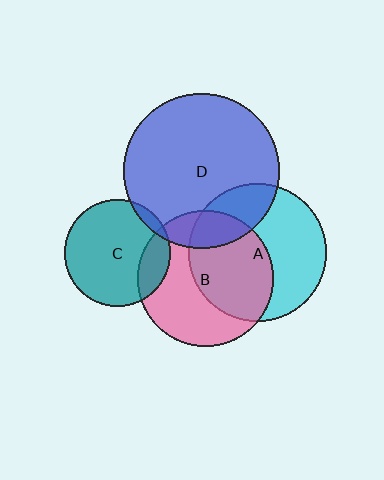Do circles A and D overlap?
Yes.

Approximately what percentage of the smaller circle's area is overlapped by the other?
Approximately 25%.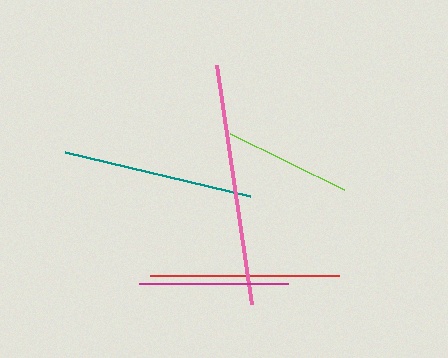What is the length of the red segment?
The red segment is approximately 189 pixels long.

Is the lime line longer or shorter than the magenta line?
The magenta line is longer than the lime line.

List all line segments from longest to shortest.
From longest to shortest: pink, teal, red, magenta, lime.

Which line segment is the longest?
The pink line is the longest at approximately 241 pixels.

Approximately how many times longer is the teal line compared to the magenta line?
The teal line is approximately 1.3 times the length of the magenta line.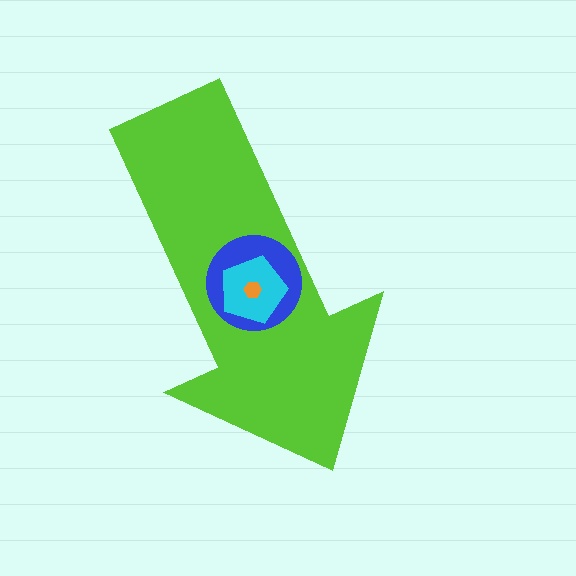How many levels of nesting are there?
4.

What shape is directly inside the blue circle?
The cyan pentagon.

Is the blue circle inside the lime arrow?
Yes.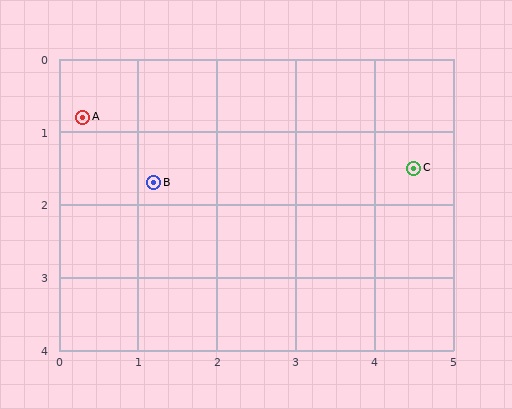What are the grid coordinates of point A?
Point A is at approximately (0.3, 0.8).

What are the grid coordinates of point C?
Point C is at approximately (4.5, 1.5).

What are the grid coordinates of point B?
Point B is at approximately (1.2, 1.7).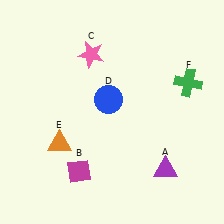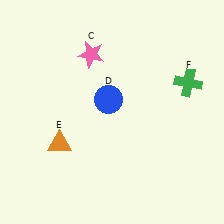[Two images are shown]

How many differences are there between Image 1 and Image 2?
There are 2 differences between the two images.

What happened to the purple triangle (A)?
The purple triangle (A) was removed in Image 2. It was in the bottom-right area of Image 1.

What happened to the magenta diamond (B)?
The magenta diamond (B) was removed in Image 2. It was in the bottom-left area of Image 1.